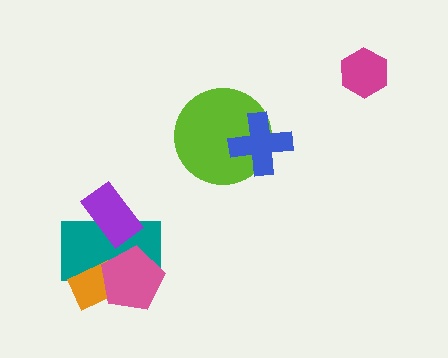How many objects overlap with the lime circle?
1 object overlaps with the lime circle.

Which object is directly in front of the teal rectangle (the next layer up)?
The purple rectangle is directly in front of the teal rectangle.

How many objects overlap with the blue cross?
1 object overlaps with the blue cross.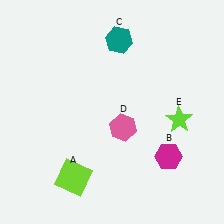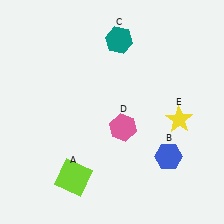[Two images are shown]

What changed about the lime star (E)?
In Image 1, E is lime. In Image 2, it changed to yellow.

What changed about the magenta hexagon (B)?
In Image 1, B is magenta. In Image 2, it changed to blue.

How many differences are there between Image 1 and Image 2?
There are 2 differences between the two images.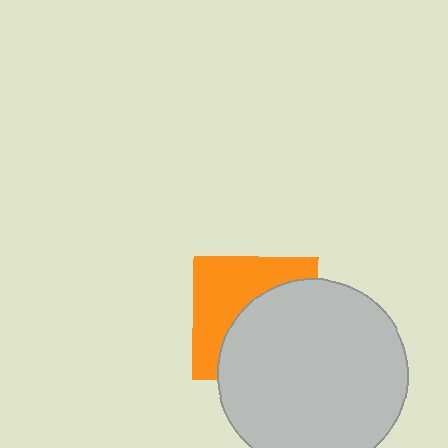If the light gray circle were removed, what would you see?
You would see the complete orange square.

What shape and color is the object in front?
The object in front is a light gray circle.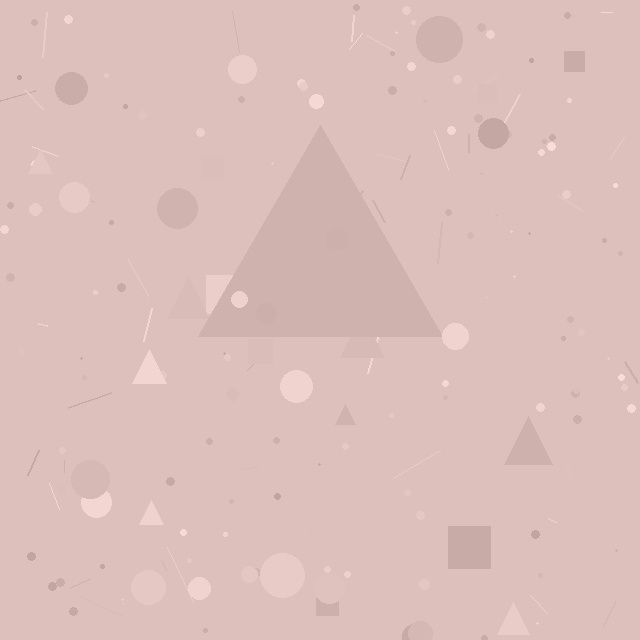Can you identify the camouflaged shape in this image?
The camouflaged shape is a triangle.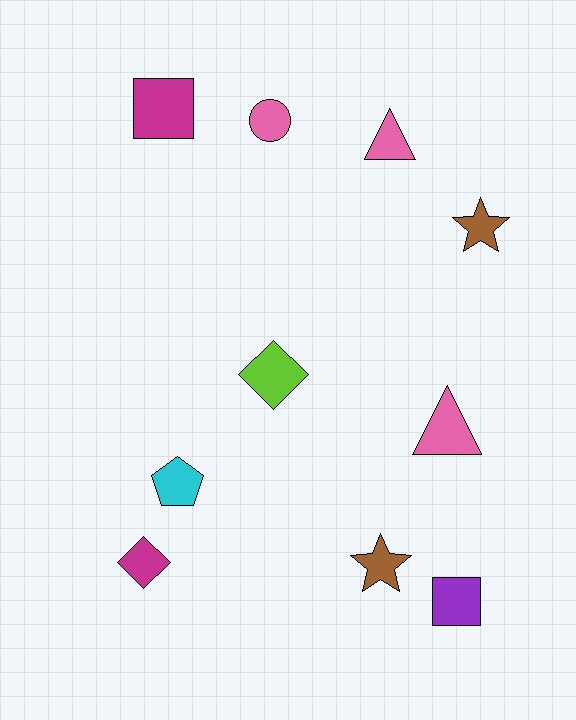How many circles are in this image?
There is 1 circle.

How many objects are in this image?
There are 10 objects.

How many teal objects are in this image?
There are no teal objects.